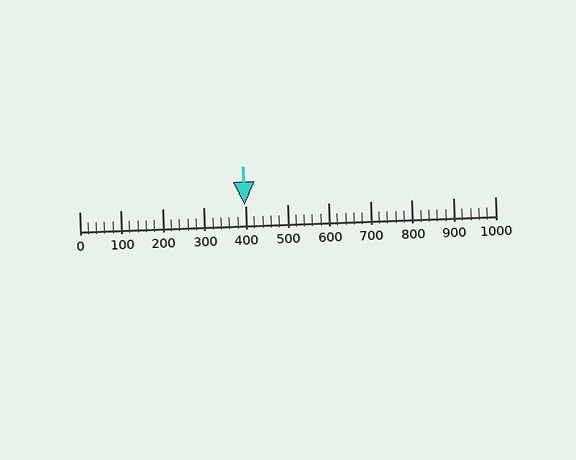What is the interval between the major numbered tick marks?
The major tick marks are spaced 100 units apart.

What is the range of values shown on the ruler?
The ruler shows values from 0 to 1000.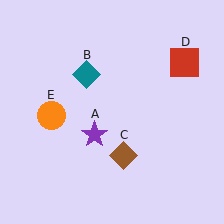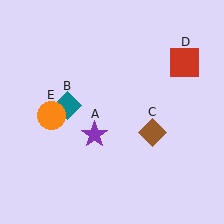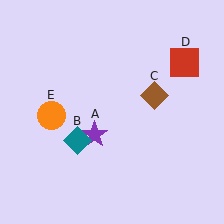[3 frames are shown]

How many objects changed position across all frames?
2 objects changed position: teal diamond (object B), brown diamond (object C).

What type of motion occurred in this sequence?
The teal diamond (object B), brown diamond (object C) rotated counterclockwise around the center of the scene.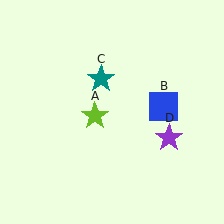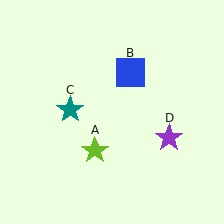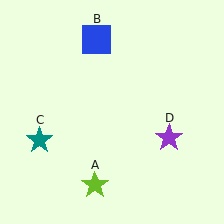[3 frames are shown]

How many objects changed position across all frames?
3 objects changed position: lime star (object A), blue square (object B), teal star (object C).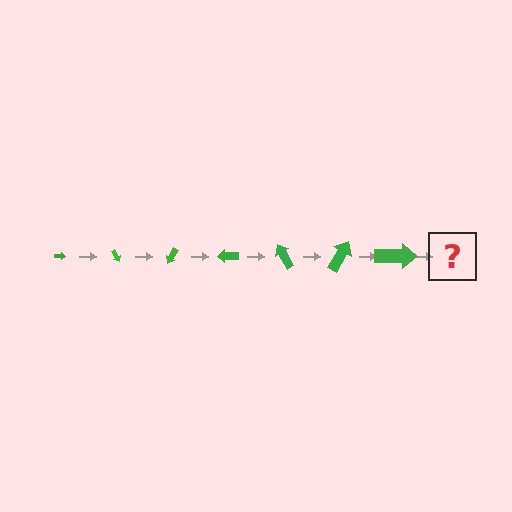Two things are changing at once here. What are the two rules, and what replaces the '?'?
The two rules are that the arrow grows larger each step and it rotates 60 degrees each step. The '?' should be an arrow, larger than the previous one and rotated 420 degrees from the start.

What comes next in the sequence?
The next element should be an arrow, larger than the previous one and rotated 420 degrees from the start.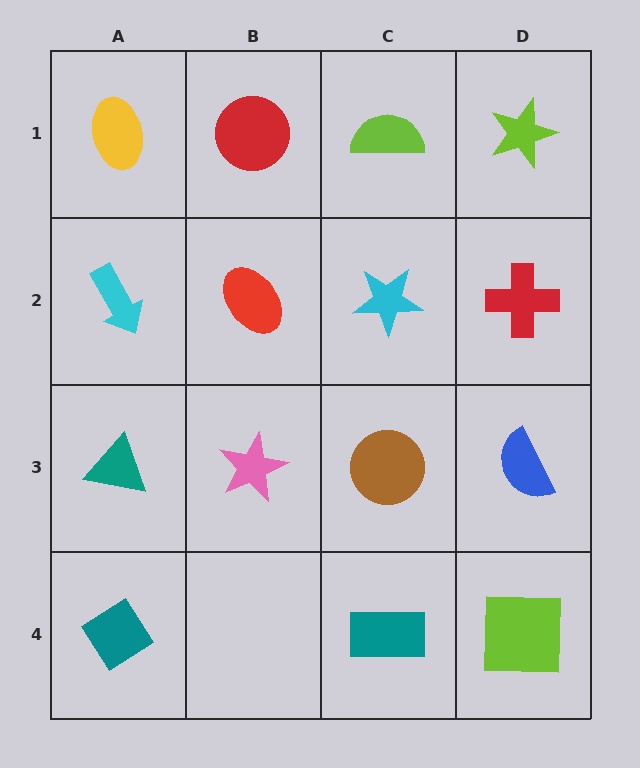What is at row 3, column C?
A brown circle.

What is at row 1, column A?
A yellow ellipse.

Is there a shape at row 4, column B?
No, that cell is empty.